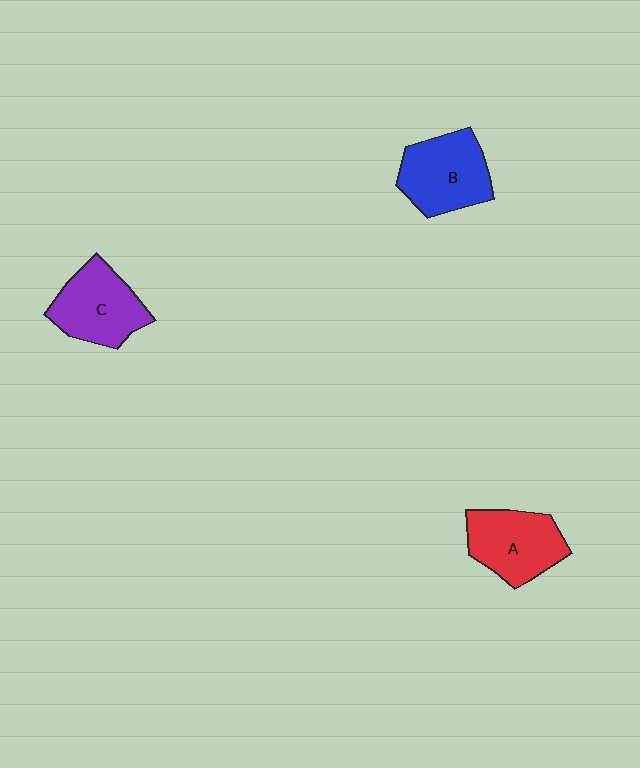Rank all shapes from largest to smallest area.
From largest to smallest: B (blue), C (purple), A (red).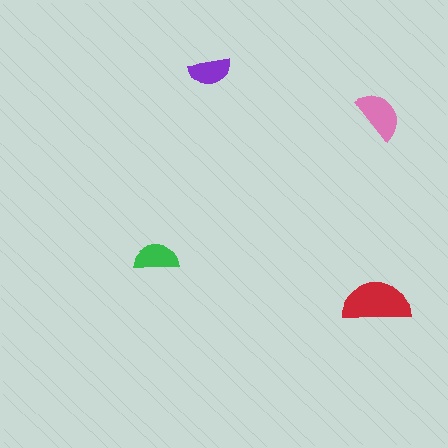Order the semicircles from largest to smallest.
the red one, the pink one, the green one, the purple one.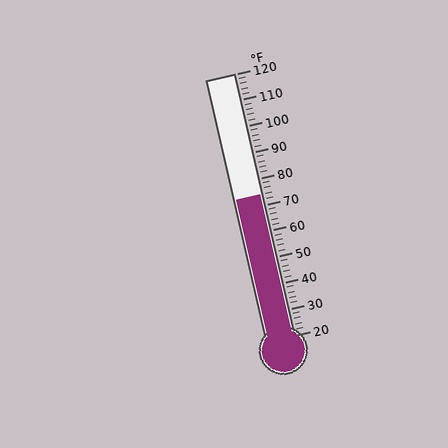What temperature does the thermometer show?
The thermometer shows approximately 74°F.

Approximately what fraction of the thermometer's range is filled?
The thermometer is filled to approximately 55% of its range.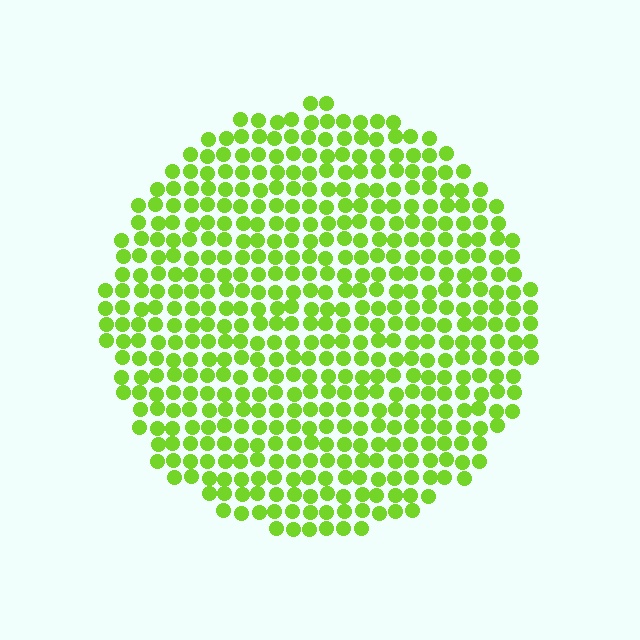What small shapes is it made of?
It is made of small circles.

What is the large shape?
The large shape is a circle.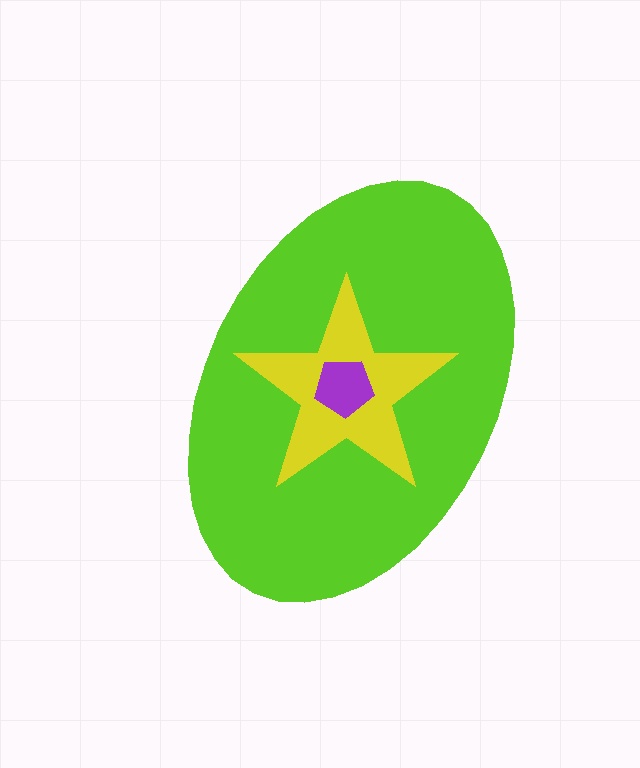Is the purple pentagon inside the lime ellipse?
Yes.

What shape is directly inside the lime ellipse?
The yellow star.